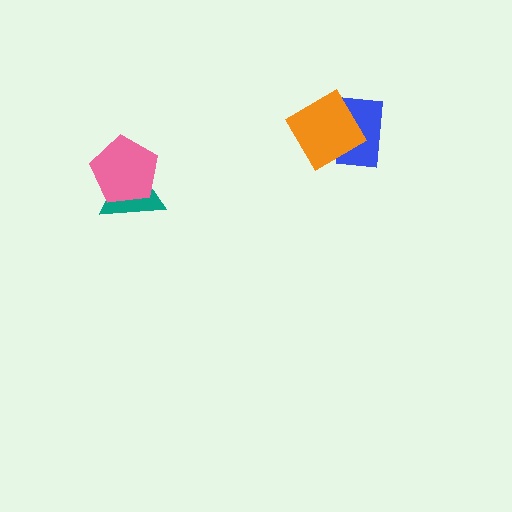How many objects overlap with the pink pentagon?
1 object overlaps with the pink pentagon.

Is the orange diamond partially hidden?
No, no other shape covers it.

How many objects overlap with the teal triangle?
1 object overlaps with the teal triangle.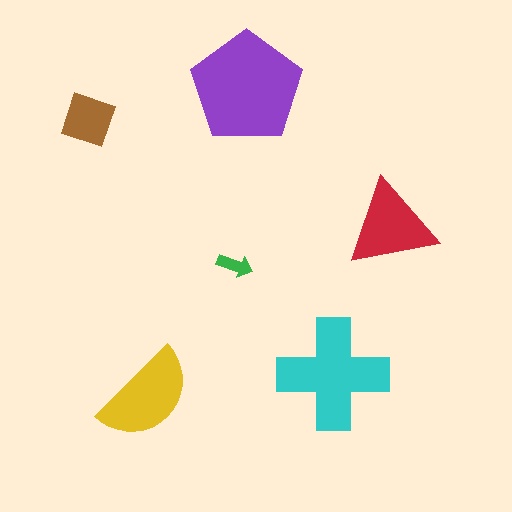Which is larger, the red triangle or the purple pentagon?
The purple pentagon.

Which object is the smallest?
The green arrow.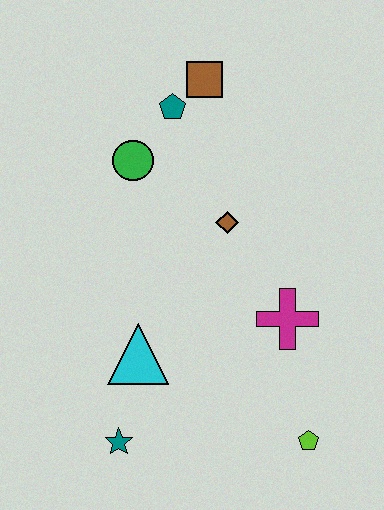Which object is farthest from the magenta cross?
The brown square is farthest from the magenta cross.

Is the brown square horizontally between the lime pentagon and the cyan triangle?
Yes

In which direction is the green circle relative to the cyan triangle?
The green circle is above the cyan triangle.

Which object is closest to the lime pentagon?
The magenta cross is closest to the lime pentagon.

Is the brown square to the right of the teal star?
Yes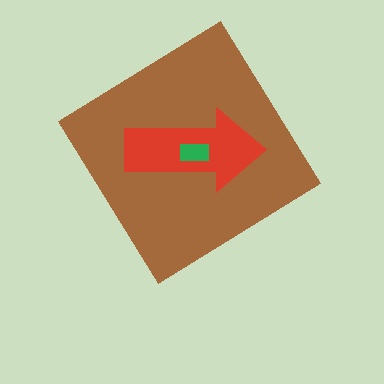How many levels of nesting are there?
3.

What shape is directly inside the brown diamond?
The red arrow.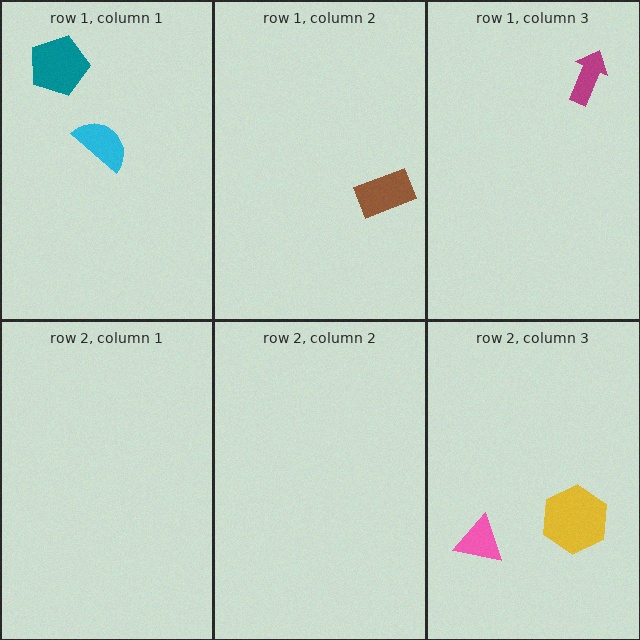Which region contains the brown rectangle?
The row 1, column 2 region.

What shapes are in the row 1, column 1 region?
The teal pentagon, the cyan semicircle.